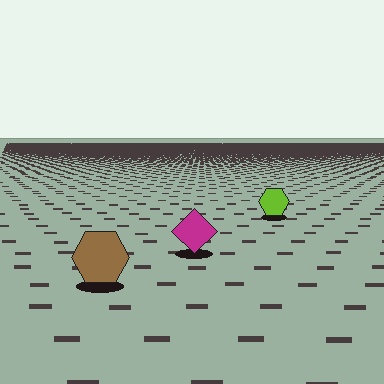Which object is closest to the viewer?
The brown hexagon is closest. The texture marks near it are larger and more spread out.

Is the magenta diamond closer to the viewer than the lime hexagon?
Yes. The magenta diamond is closer — you can tell from the texture gradient: the ground texture is coarser near it.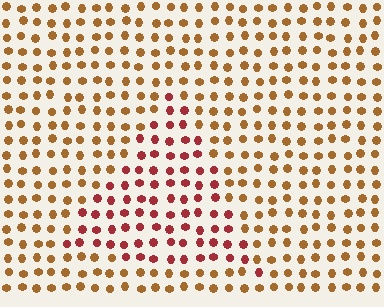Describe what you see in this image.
The image is filled with small brown elements in a uniform arrangement. A triangle-shaped region is visible where the elements are tinted to a slightly different hue, forming a subtle color boundary.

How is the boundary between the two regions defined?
The boundary is defined purely by a slight shift in hue (about 38 degrees). Spacing, size, and orientation are identical on both sides.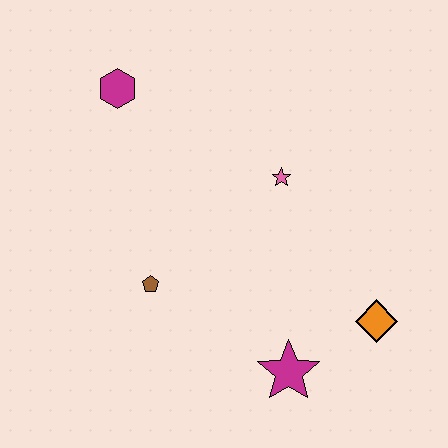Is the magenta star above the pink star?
No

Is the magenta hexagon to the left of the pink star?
Yes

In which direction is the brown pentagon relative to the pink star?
The brown pentagon is to the left of the pink star.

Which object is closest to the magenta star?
The orange diamond is closest to the magenta star.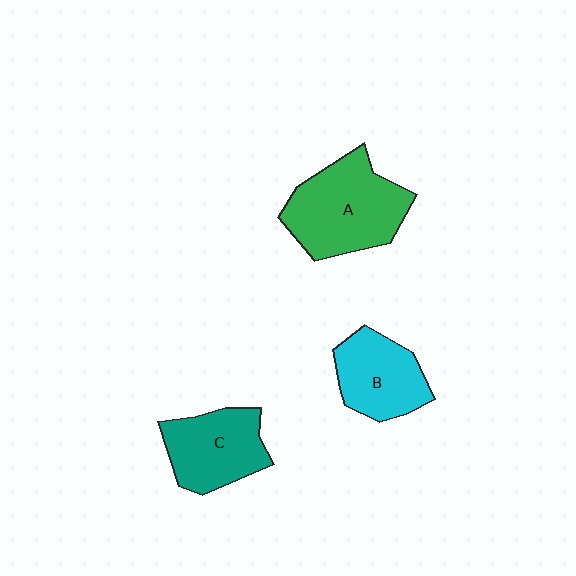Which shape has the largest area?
Shape A (green).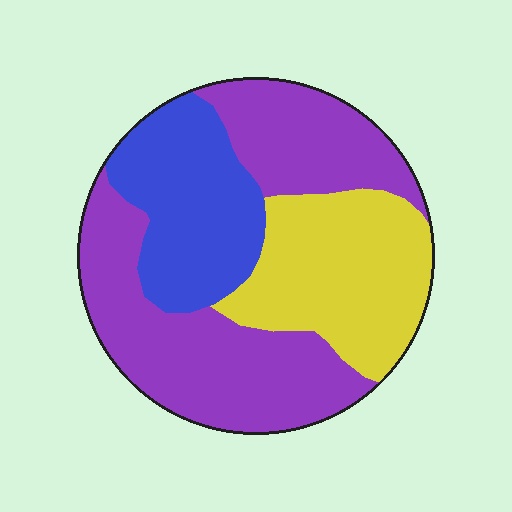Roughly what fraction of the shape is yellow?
Yellow takes up about one quarter (1/4) of the shape.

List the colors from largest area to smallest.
From largest to smallest: purple, yellow, blue.